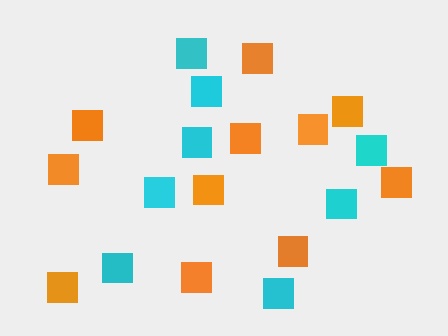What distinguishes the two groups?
There are 2 groups: one group of orange squares (11) and one group of cyan squares (8).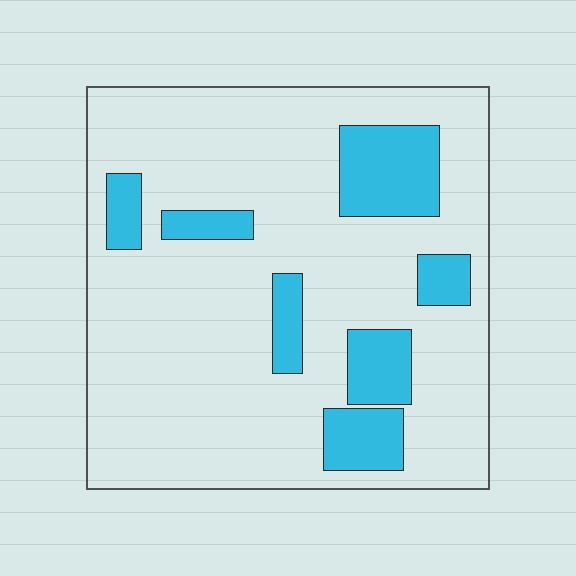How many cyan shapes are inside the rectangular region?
7.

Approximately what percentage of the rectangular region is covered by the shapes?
Approximately 20%.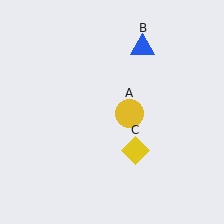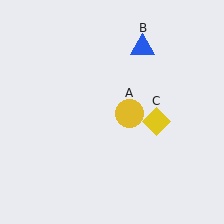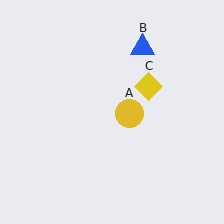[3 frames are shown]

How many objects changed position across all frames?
1 object changed position: yellow diamond (object C).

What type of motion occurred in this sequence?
The yellow diamond (object C) rotated counterclockwise around the center of the scene.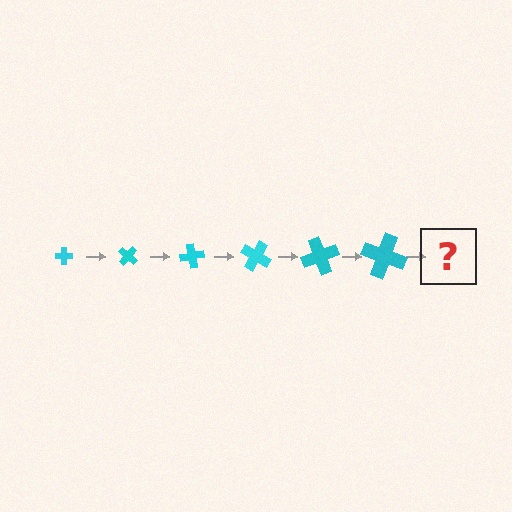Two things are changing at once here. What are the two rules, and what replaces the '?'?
The two rules are that the cross grows larger each step and it rotates 40 degrees each step. The '?' should be a cross, larger than the previous one and rotated 240 degrees from the start.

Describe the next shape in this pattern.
It should be a cross, larger than the previous one and rotated 240 degrees from the start.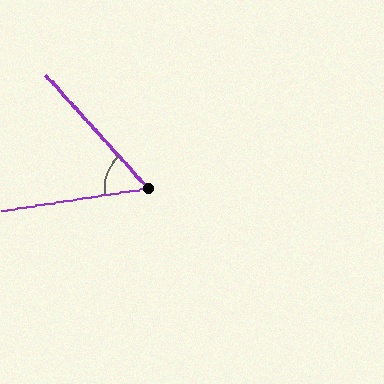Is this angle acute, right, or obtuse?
It is acute.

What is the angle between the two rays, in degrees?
Approximately 56 degrees.